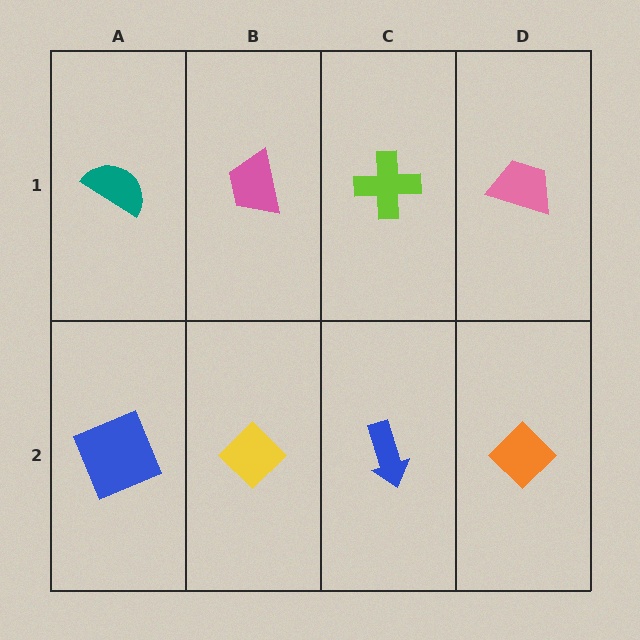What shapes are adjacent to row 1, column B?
A yellow diamond (row 2, column B), a teal semicircle (row 1, column A), a lime cross (row 1, column C).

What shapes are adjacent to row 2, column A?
A teal semicircle (row 1, column A), a yellow diamond (row 2, column B).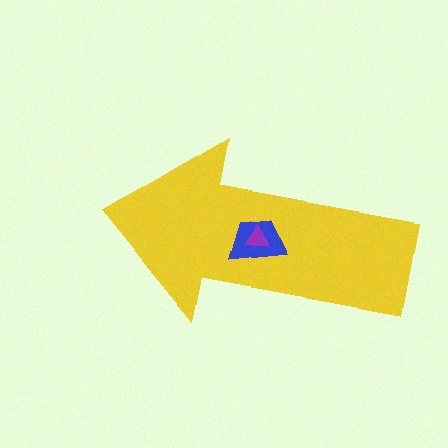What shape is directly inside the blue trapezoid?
The purple triangle.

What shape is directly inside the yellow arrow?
The blue trapezoid.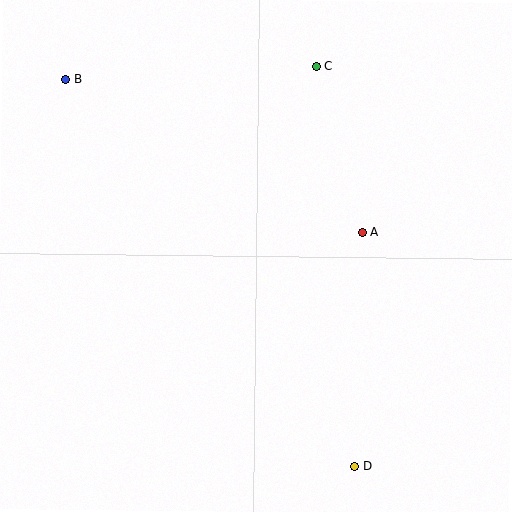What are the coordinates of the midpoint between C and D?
The midpoint between C and D is at (335, 266).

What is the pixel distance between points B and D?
The distance between B and D is 483 pixels.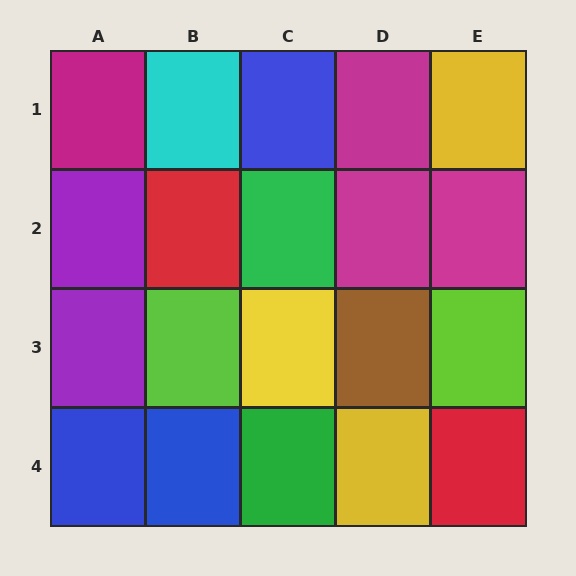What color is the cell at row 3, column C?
Yellow.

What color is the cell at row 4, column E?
Red.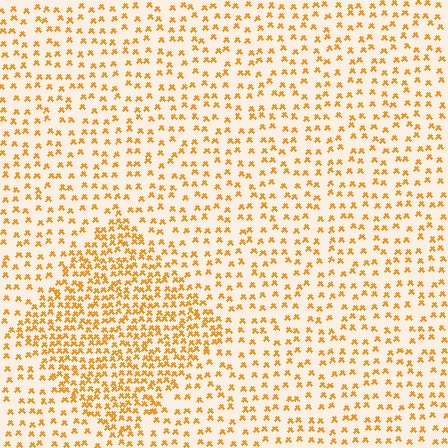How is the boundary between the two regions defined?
The boundary is defined by a change in element density (approximately 2.1x ratio). All elements are the same color, size, and shape.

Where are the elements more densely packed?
The elements are more densely packed inside the diamond boundary.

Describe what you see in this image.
The image contains small orange elements arranged at two different densities. A diamond-shaped region is visible where the elements are more densely packed than the surrounding area.